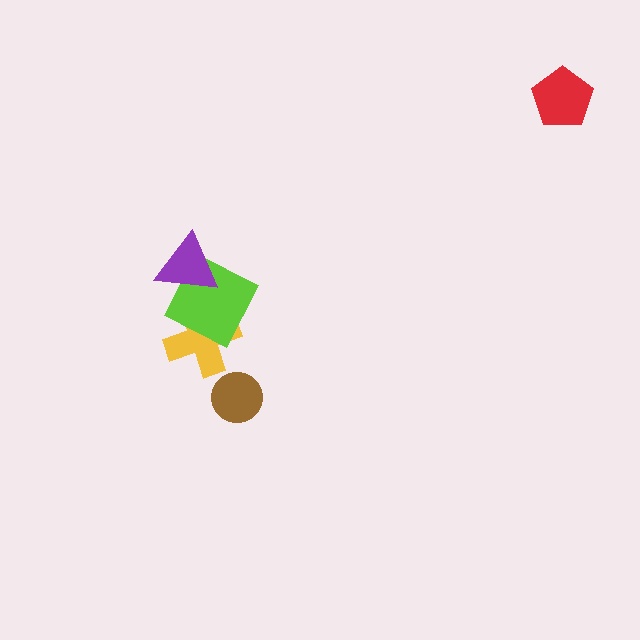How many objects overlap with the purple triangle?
1 object overlaps with the purple triangle.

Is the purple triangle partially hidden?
No, no other shape covers it.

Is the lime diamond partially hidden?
Yes, it is partially covered by another shape.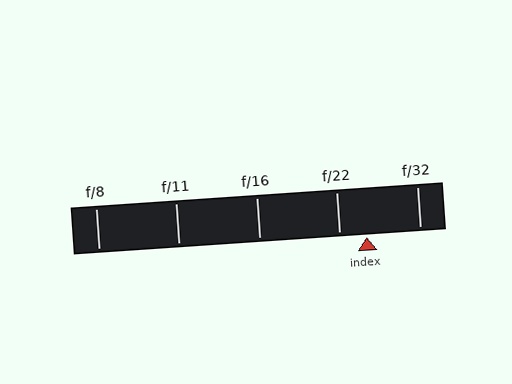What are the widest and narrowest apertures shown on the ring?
The widest aperture shown is f/8 and the narrowest is f/32.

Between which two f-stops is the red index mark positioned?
The index mark is between f/22 and f/32.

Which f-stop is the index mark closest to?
The index mark is closest to f/22.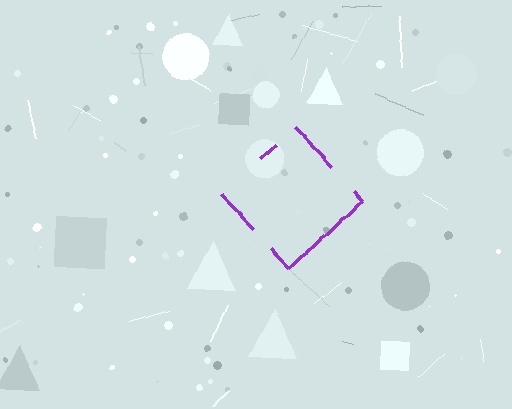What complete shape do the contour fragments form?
The contour fragments form a diamond.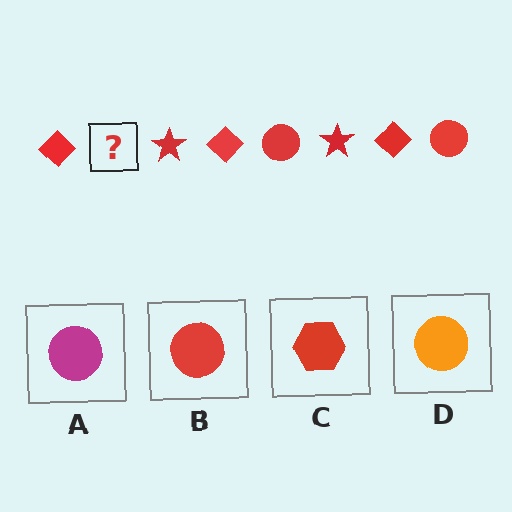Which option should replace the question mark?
Option B.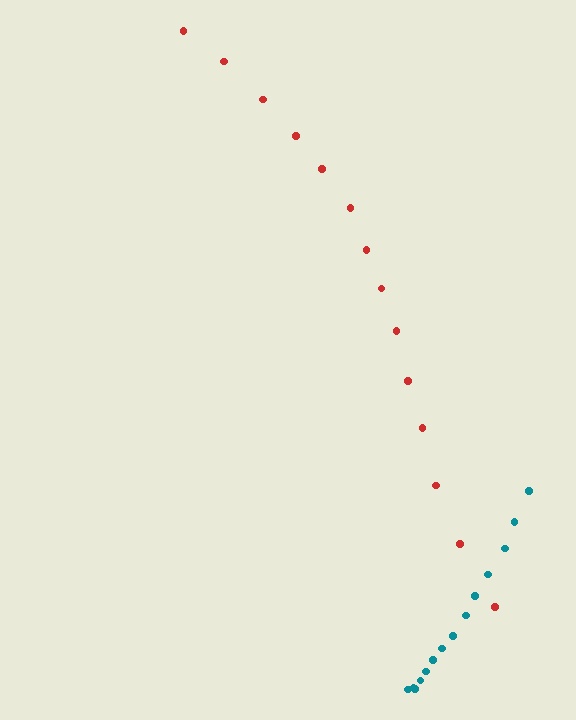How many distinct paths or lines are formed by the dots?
There are 2 distinct paths.